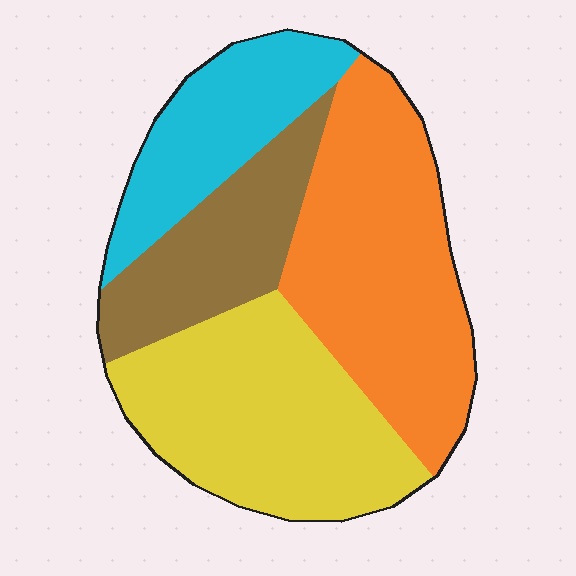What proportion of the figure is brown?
Brown takes up less than a quarter of the figure.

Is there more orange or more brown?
Orange.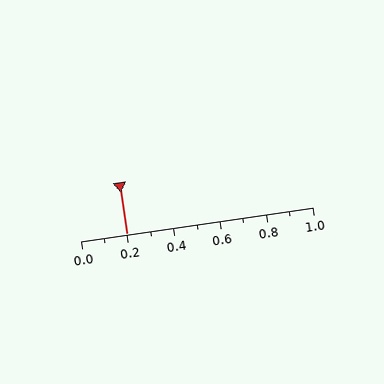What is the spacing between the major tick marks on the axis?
The major ticks are spaced 0.2 apart.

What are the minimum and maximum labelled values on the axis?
The axis runs from 0.0 to 1.0.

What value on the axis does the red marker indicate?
The marker indicates approximately 0.2.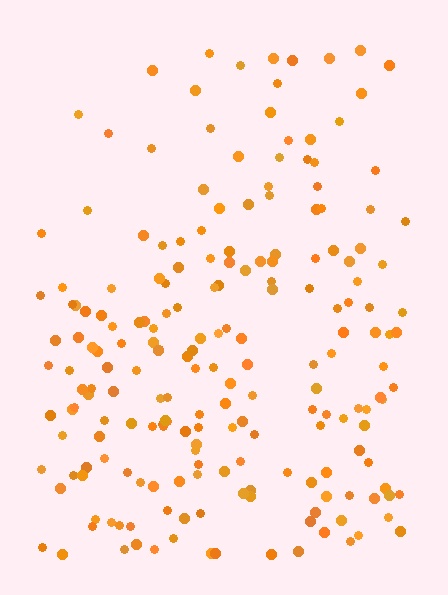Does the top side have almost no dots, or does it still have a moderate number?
Still a moderate number, just noticeably fewer than the bottom.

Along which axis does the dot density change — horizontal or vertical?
Vertical.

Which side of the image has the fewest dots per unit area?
The top.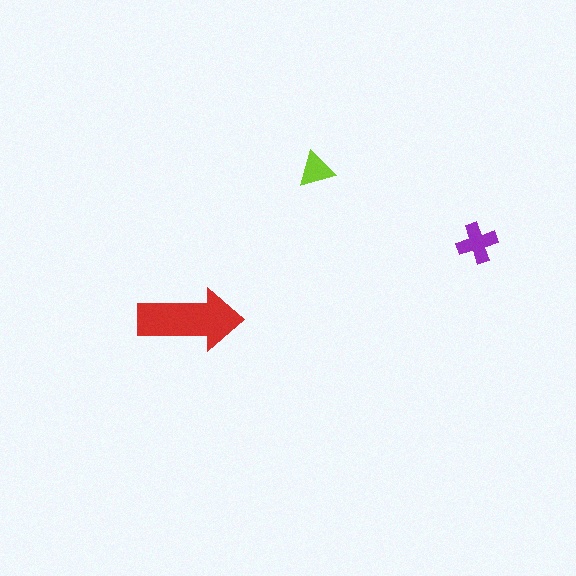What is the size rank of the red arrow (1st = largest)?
1st.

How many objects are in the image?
There are 3 objects in the image.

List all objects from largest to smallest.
The red arrow, the purple cross, the lime triangle.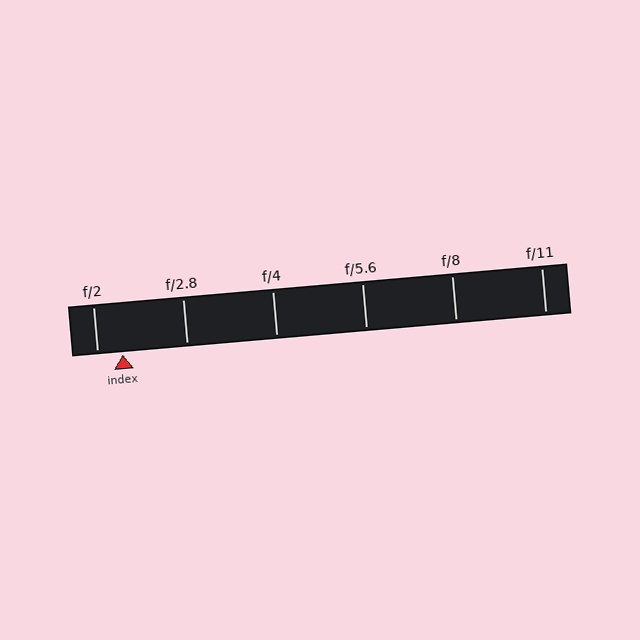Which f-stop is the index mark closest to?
The index mark is closest to f/2.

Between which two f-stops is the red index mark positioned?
The index mark is between f/2 and f/2.8.